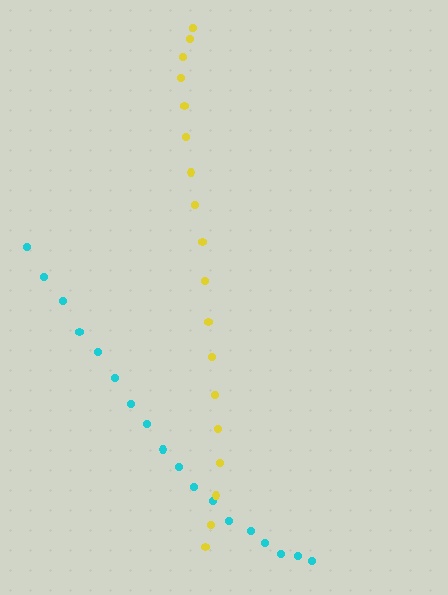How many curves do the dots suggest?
There are 2 distinct paths.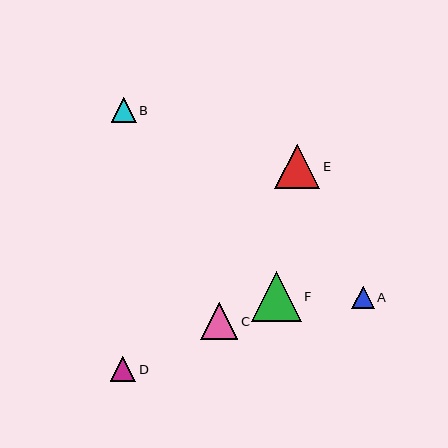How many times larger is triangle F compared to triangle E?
Triangle F is approximately 1.1 times the size of triangle E.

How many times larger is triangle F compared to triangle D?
Triangle F is approximately 2.0 times the size of triangle D.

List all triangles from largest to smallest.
From largest to smallest: F, E, C, D, B, A.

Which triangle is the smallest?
Triangle A is the smallest with a size of approximately 22 pixels.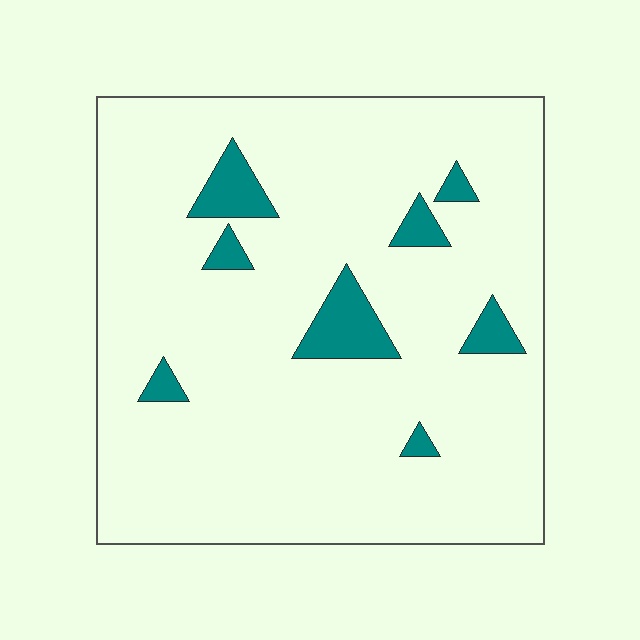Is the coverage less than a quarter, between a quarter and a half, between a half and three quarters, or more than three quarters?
Less than a quarter.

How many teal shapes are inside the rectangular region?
8.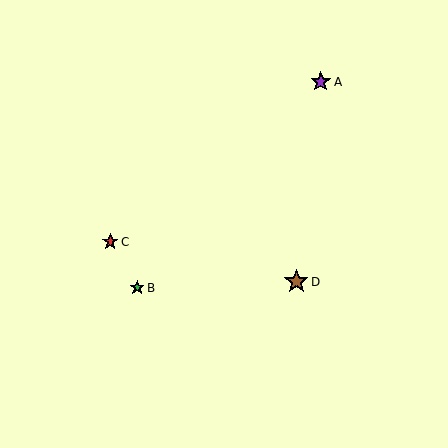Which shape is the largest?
The brown star (labeled D) is the largest.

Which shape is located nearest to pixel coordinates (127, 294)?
The green star (labeled B) at (137, 288) is nearest to that location.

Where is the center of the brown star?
The center of the brown star is at (296, 282).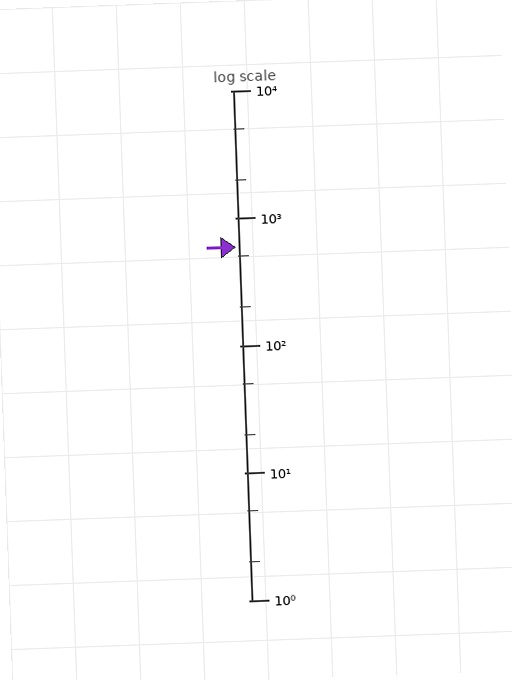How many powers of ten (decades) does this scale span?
The scale spans 4 decades, from 1 to 10000.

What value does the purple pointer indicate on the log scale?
The pointer indicates approximately 590.